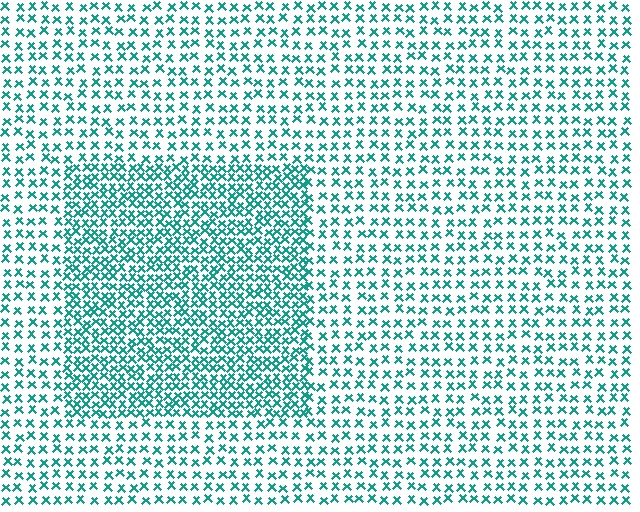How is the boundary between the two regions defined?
The boundary is defined by a change in element density (approximately 1.9x ratio). All elements are the same color, size, and shape.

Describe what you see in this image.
The image contains small teal elements arranged at two different densities. A rectangle-shaped region is visible where the elements are more densely packed than the surrounding area.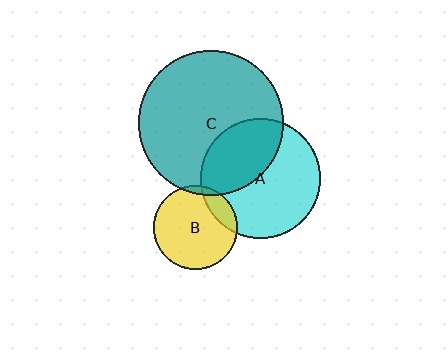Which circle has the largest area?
Circle C (teal).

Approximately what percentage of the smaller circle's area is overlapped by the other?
Approximately 5%.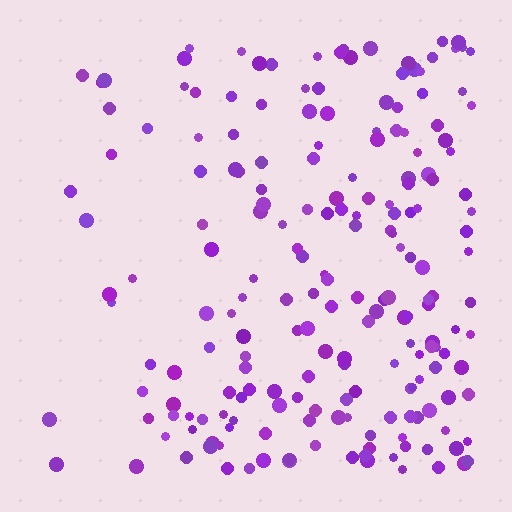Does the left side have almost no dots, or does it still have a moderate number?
Still a moderate number, just noticeably fewer than the right.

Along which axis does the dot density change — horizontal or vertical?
Horizontal.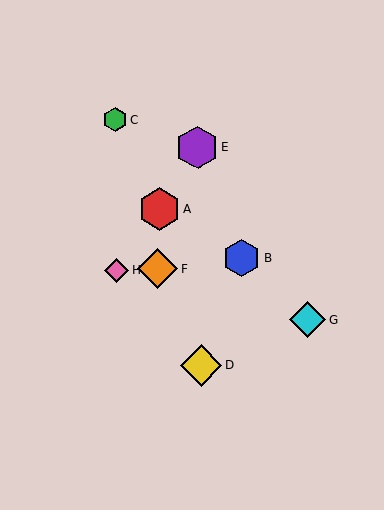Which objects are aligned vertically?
Objects C, H are aligned vertically.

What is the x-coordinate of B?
Object B is at x≈242.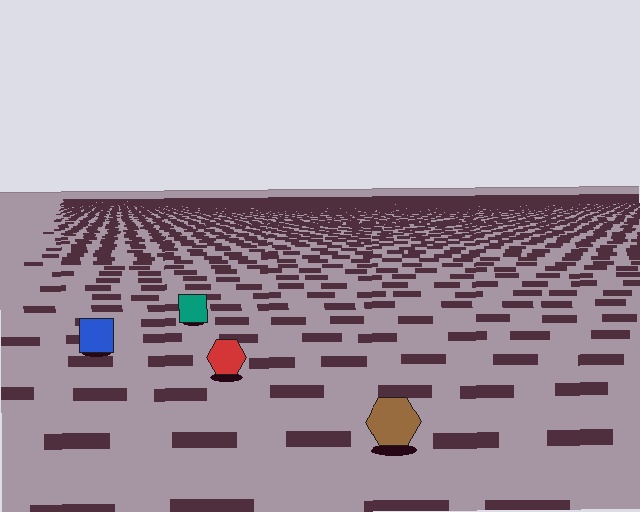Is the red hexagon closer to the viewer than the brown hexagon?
No. The brown hexagon is closer — you can tell from the texture gradient: the ground texture is coarser near it.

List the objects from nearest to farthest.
From nearest to farthest: the brown hexagon, the red hexagon, the blue square, the teal square.